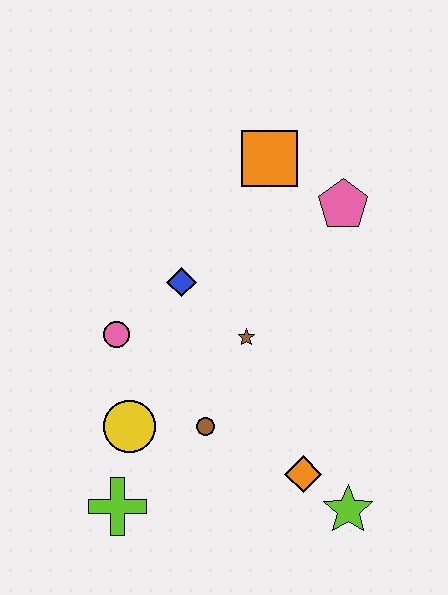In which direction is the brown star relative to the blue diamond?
The brown star is to the right of the blue diamond.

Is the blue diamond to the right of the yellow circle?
Yes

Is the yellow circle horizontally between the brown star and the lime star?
No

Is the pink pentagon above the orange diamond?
Yes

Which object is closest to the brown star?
The blue diamond is closest to the brown star.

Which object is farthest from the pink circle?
The lime star is farthest from the pink circle.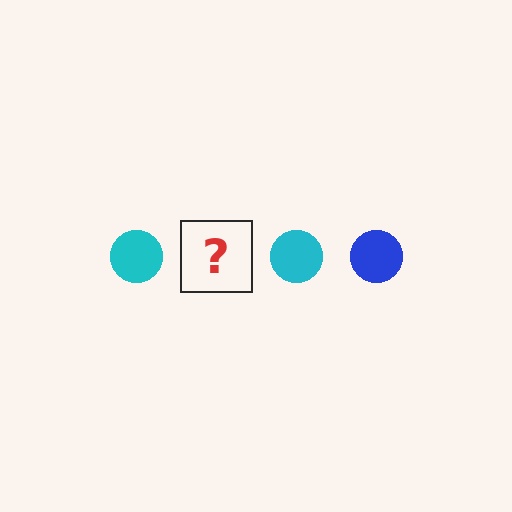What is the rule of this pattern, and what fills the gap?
The rule is that the pattern cycles through cyan, blue circles. The gap should be filled with a blue circle.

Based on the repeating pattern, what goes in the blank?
The blank should be a blue circle.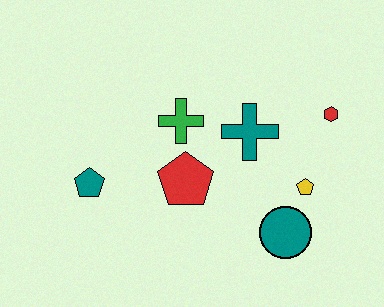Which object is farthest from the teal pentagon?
The red hexagon is farthest from the teal pentagon.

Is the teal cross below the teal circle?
No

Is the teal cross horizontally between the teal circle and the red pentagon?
Yes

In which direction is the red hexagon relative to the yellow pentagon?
The red hexagon is above the yellow pentagon.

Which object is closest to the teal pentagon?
The red pentagon is closest to the teal pentagon.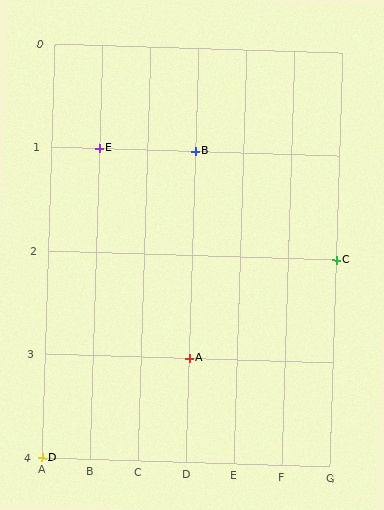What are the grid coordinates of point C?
Point C is at grid coordinates (G, 2).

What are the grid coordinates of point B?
Point B is at grid coordinates (D, 1).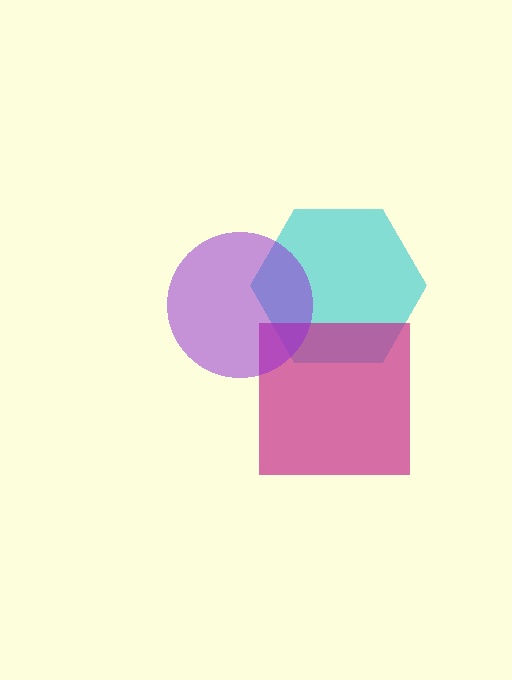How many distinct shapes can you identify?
There are 3 distinct shapes: a cyan hexagon, a magenta square, a purple circle.